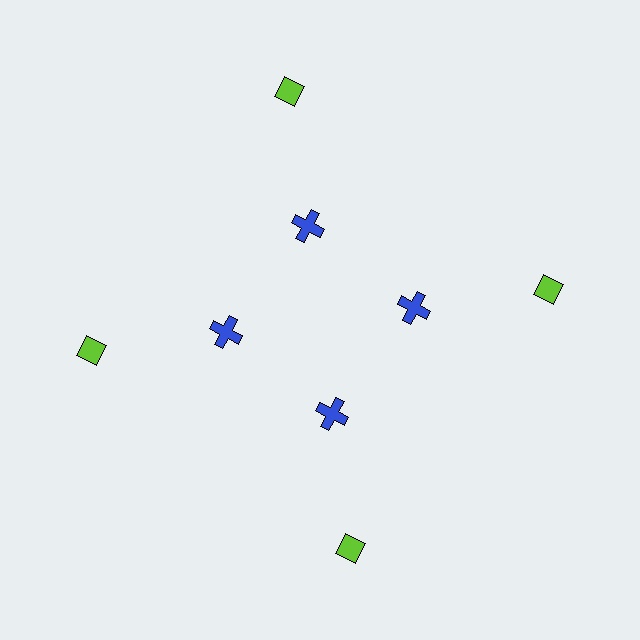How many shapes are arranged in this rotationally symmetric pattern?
There are 8 shapes, arranged in 4 groups of 2.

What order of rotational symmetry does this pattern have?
This pattern has 4-fold rotational symmetry.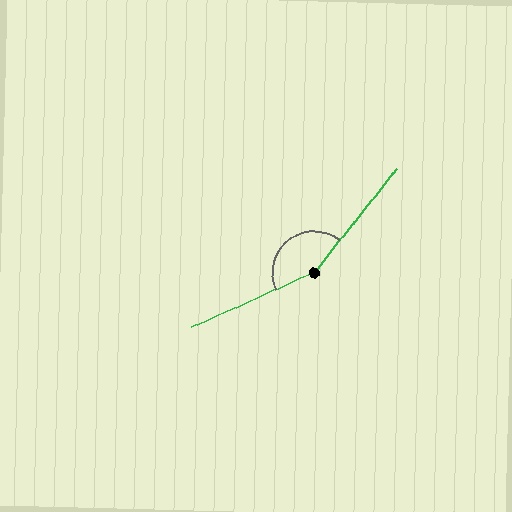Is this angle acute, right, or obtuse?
It is obtuse.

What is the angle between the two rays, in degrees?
Approximately 153 degrees.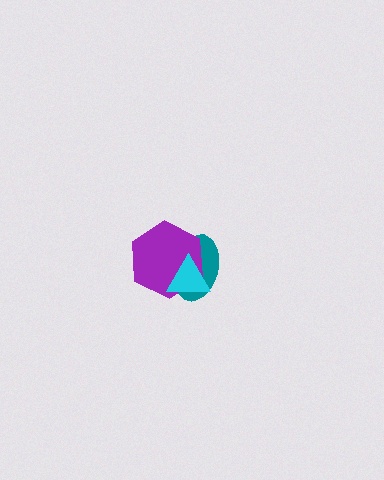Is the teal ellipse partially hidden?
Yes, it is partially covered by another shape.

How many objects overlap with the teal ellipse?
2 objects overlap with the teal ellipse.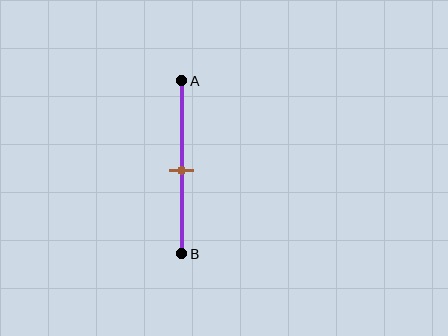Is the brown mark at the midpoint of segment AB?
Yes, the mark is approximately at the midpoint.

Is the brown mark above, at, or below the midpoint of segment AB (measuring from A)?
The brown mark is approximately at the midpoint of segment AB.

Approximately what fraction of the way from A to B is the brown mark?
The brown mark is approximately 50% of the way from A to B.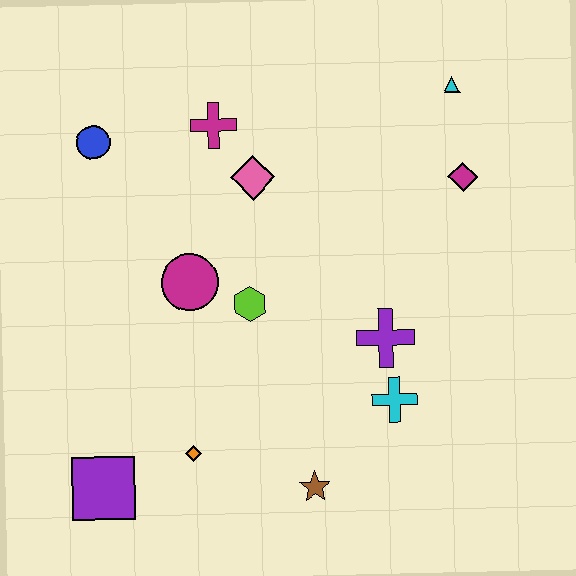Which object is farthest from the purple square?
The cyan triangle is farthest from the purple square.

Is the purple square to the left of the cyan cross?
Yes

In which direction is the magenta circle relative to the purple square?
The magenta circle is above the purple square.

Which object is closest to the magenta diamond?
The cyan triangle is closest to the magenta diamond.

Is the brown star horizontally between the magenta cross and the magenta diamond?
Yes